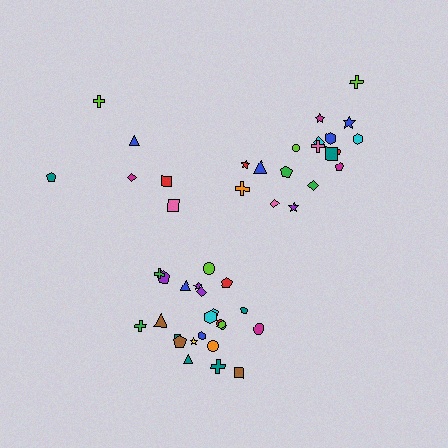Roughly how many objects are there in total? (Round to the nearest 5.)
Roughly 50 objects in total.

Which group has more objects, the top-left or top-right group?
The top-right group.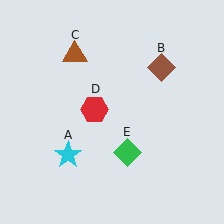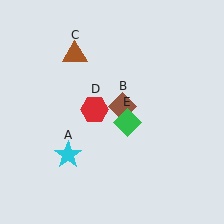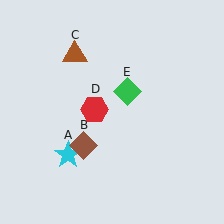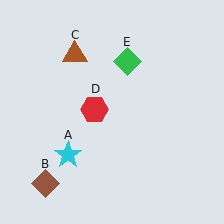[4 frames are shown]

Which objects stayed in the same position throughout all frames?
Cyan star (object A) and brown triangle (object C) and red hexagon (object D) remained stationary.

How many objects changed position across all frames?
2 objects changed position: brown diamond (object B), green diamond (object E).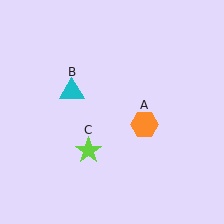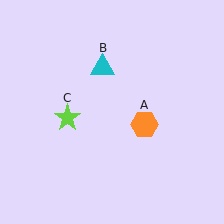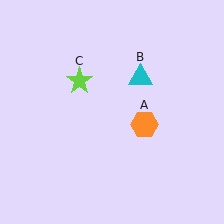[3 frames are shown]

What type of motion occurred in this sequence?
The cyan triangle (object B), lime star (object C) rotated clockwise around the center of the scene.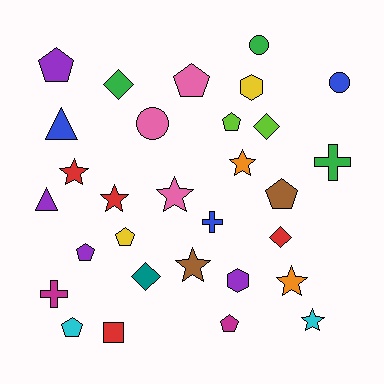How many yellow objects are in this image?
There are 2 yellow objects.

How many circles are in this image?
There are 3 circles.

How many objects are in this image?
There are 30 objects.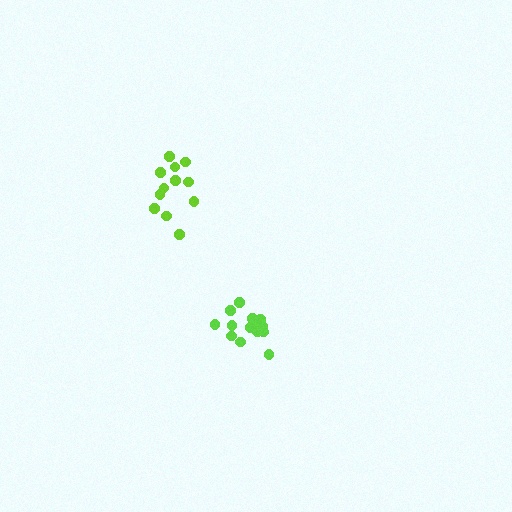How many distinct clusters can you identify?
There are 2 distinct clusters.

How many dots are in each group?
Group 1: 15 dots, Group 2: 12 dots (27 total).